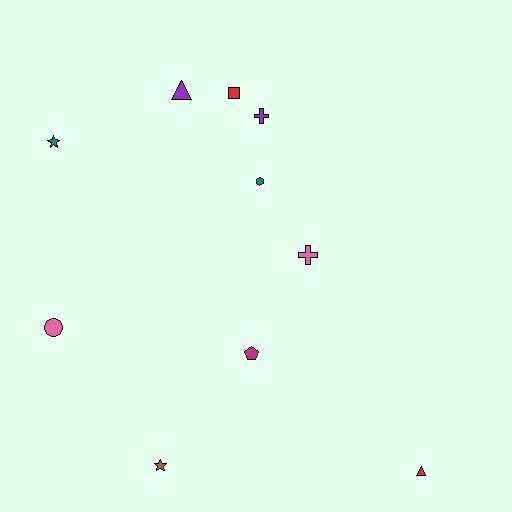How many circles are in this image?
There is 1 circle.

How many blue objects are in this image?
There are no blue objects.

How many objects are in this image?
There are 10 objects.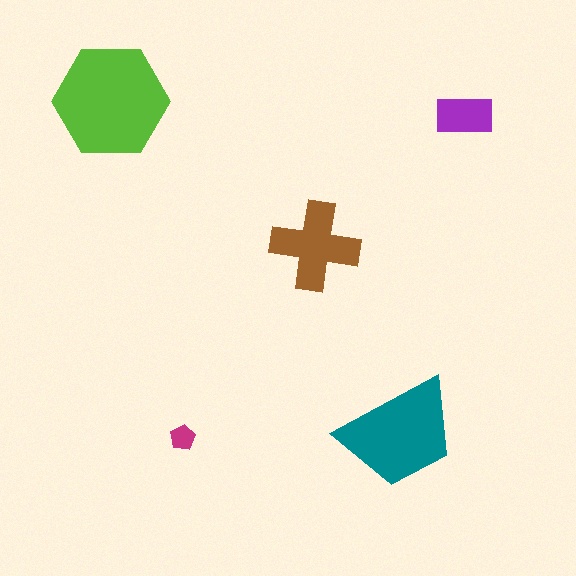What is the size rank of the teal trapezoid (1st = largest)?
2nd.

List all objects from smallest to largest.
The magenta pentagon, the purple rectangle, the brown cross, the teal trapezoid, the lime hexagon.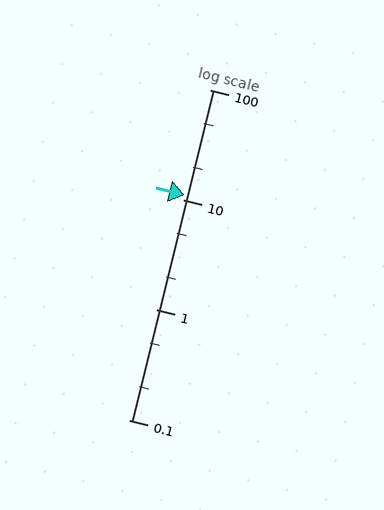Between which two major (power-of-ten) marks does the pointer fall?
The pointer is between 10 and 100.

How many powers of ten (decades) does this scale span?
The scale spans 3 decades, from 0.1 to 100.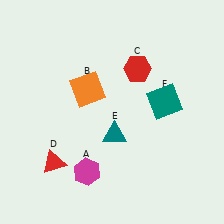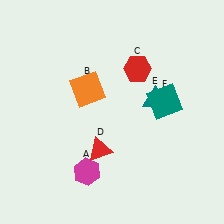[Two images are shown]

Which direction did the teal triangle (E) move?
The teal triangle (E) moved right.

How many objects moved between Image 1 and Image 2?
2 objects moved between the two images.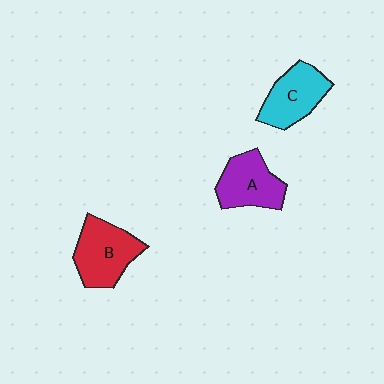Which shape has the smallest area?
Shape A (purple).